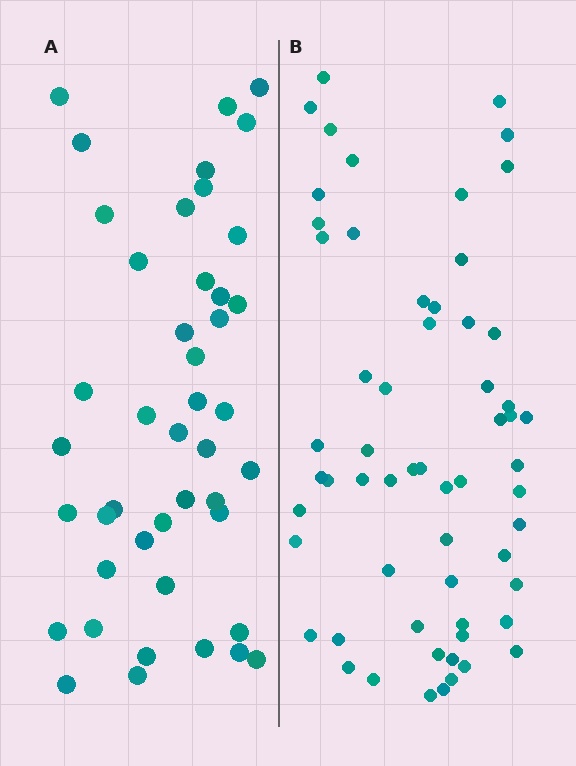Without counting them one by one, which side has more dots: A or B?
Region B (the right region) has more dots.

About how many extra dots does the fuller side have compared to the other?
Region B has approximately 15 more dots than region A.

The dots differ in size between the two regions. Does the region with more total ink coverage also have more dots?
No. Region A has more total ink coverage because its dots are larger, but region B actually contains more individual dots. Total area can be misleading — the number of items is what matters here.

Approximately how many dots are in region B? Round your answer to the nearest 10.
About 60 dots.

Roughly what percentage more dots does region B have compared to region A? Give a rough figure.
About 35% more.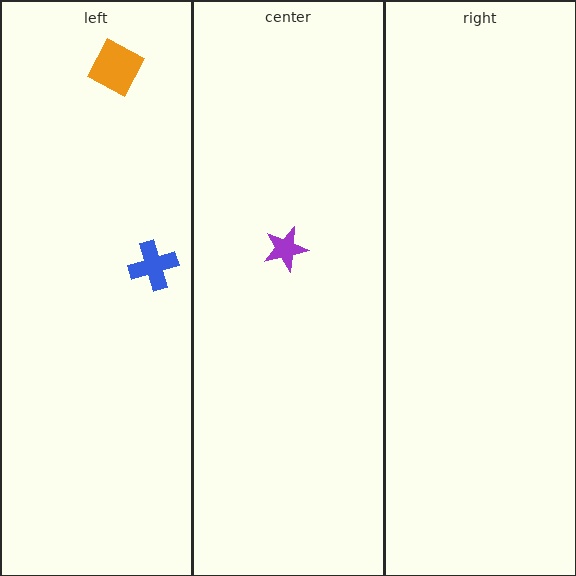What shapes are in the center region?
The purple star.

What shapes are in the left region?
The orange square, the blue cross.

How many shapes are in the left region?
2.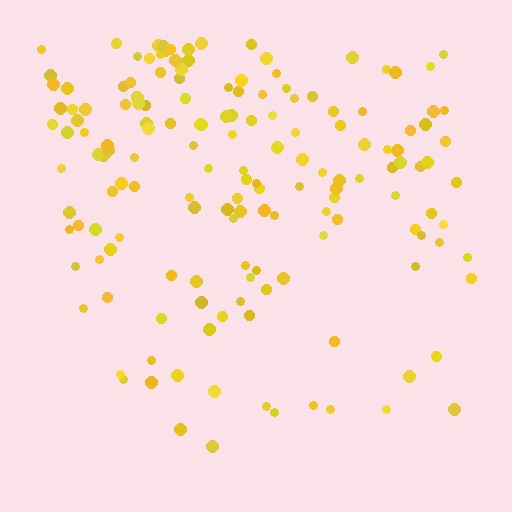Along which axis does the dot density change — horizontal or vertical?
Vertical.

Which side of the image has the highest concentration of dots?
The top.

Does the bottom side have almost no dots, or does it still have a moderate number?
Still a moderate number, just noticeably fewer than the top.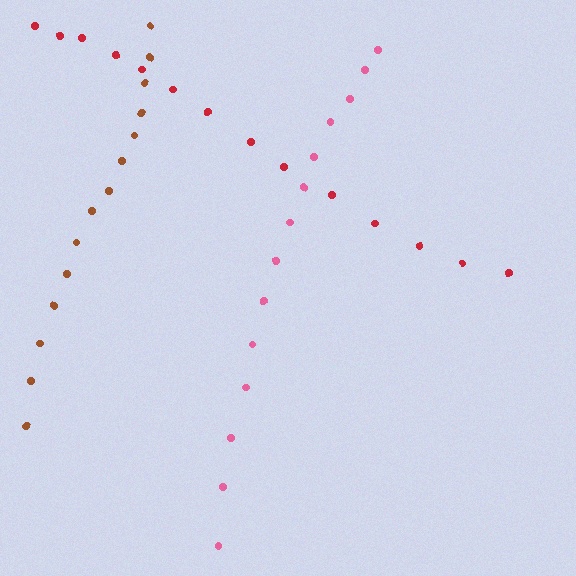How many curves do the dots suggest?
There are 3 distinct paths.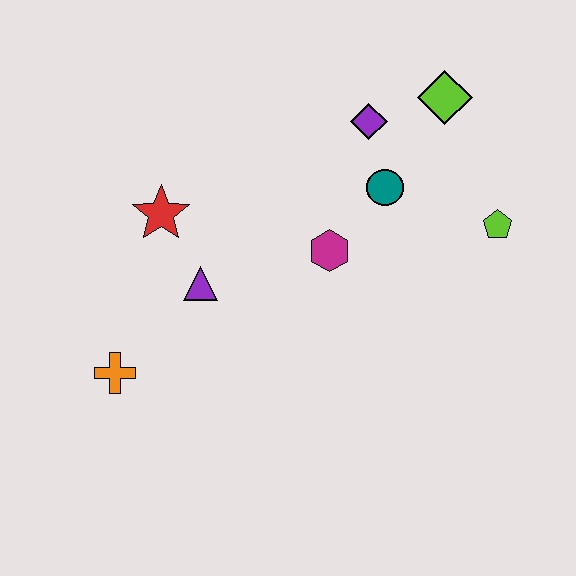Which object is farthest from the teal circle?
The orange cross is farthest from the teal circle.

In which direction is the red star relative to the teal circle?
The red star is to the left of the teal circle.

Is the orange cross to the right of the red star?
No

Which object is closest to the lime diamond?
The purple diamond is closest to the lime diamond.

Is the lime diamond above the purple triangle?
Yes